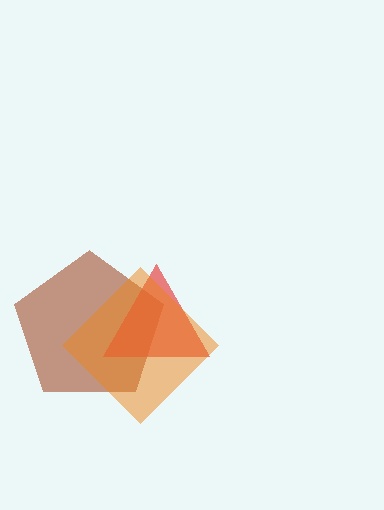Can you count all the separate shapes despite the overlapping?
Yes, there are 3 separate shapes.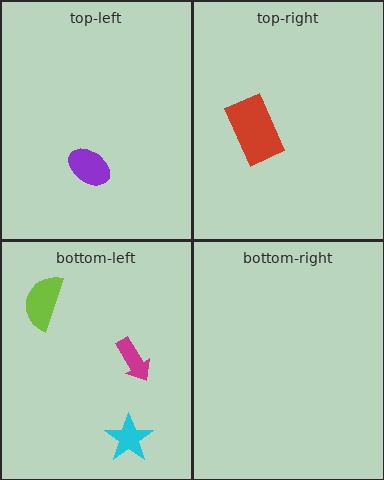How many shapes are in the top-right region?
1.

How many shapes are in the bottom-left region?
3.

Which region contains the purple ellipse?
The top-left region.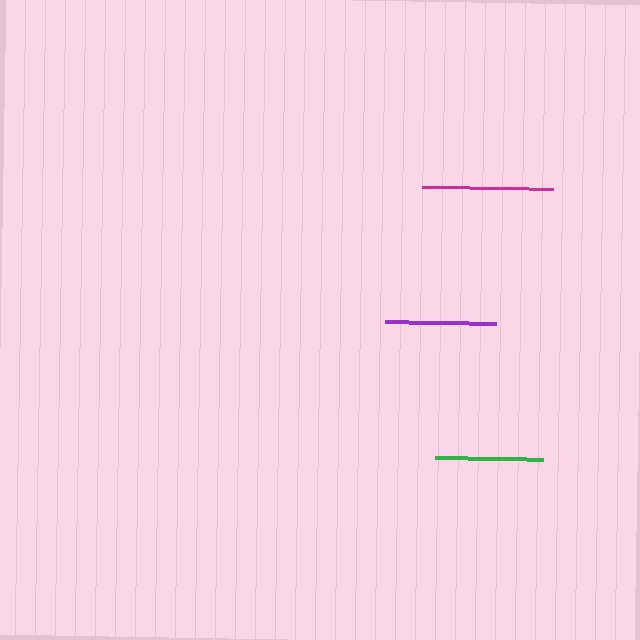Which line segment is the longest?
The magenta line is the longest at approximately 132 pixels.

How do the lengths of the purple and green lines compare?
The purple and green lines are approximately the same length.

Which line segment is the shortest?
The green line is the shortest at approximately 108 pixels.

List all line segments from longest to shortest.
From longest to shortest: magenta, purple, green.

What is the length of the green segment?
The green segment is approximately 108 pixels long.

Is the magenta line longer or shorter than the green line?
The magenta line is longer than the green line.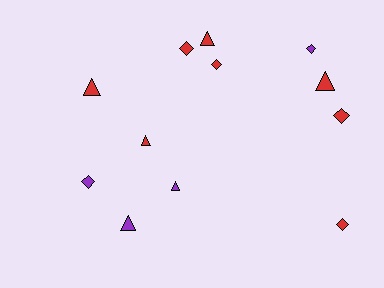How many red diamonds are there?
There are 4 red diamonds.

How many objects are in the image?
There are 12 objects.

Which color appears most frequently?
Red, with 8 objects.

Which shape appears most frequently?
Triangle, with 6 objects.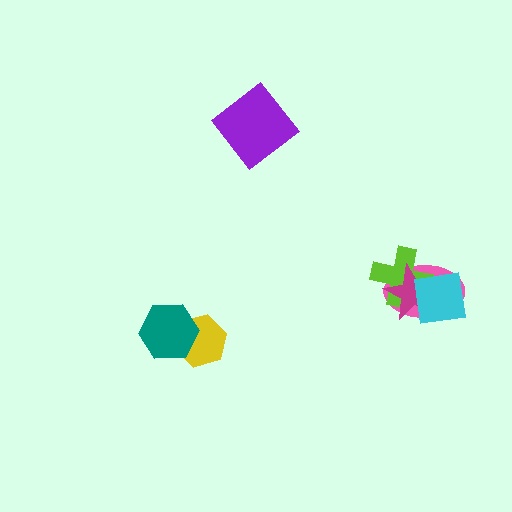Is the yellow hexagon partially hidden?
Yes, it is partially covered by another shape.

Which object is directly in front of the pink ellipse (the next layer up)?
The lime cross is directly in front of the pink ellipse.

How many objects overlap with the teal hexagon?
1 object overlaps with the teal hexagon.